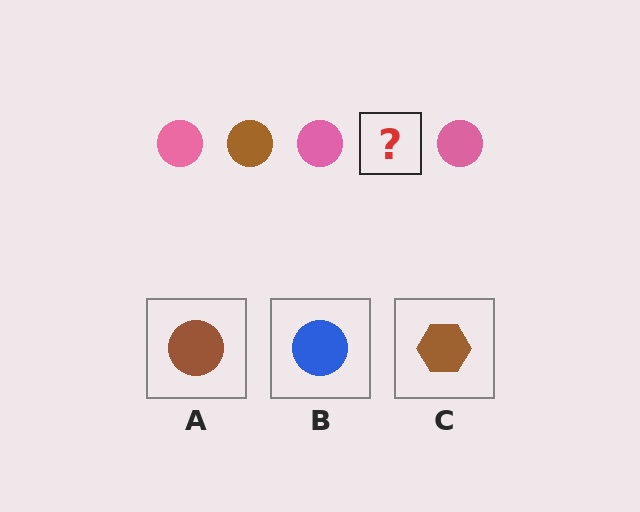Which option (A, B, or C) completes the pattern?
A.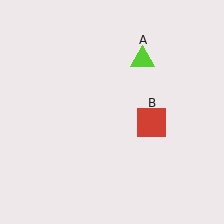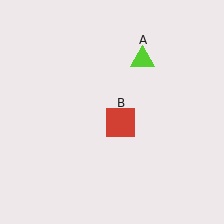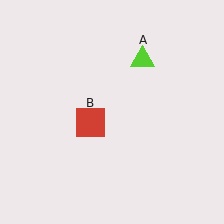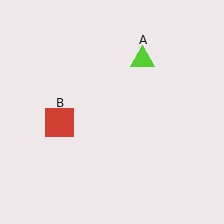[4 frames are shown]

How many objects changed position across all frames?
1 object changed position: red square (object B).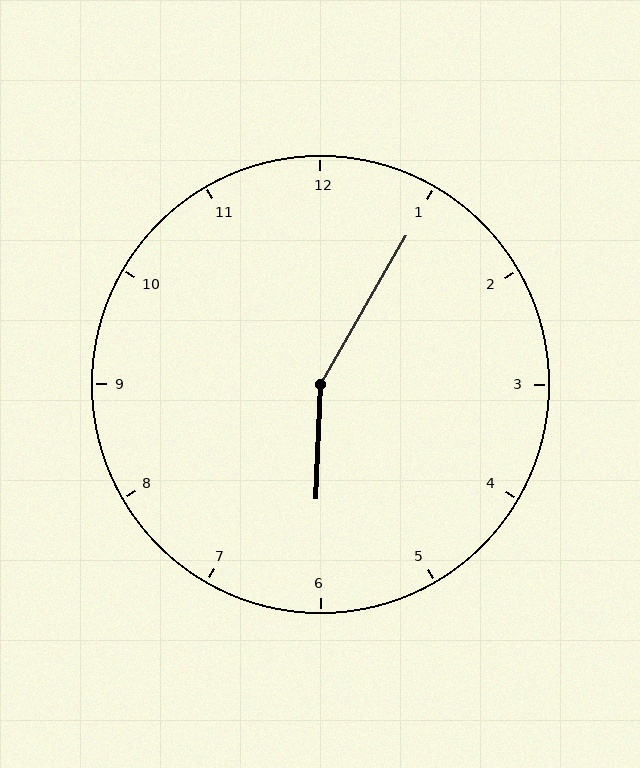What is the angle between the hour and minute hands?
Approximately 152 degrees.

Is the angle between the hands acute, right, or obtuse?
It is obtuse.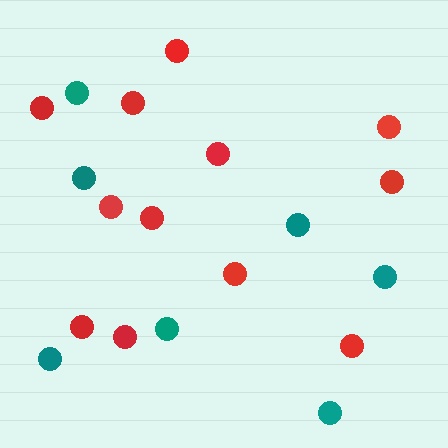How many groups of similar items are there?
There are 2 groups: one group of teal circles (7) and one group of red circles (12).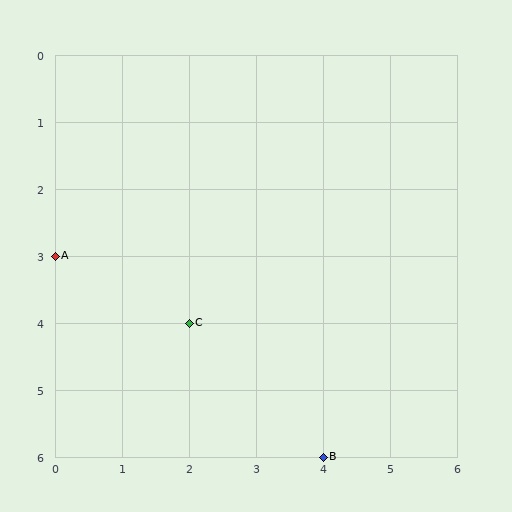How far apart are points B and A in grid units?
Points B and A are 4 columns and 3 rows apart (about 5.0 grid units diagonally).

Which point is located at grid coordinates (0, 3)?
Point A is at (0, 3).